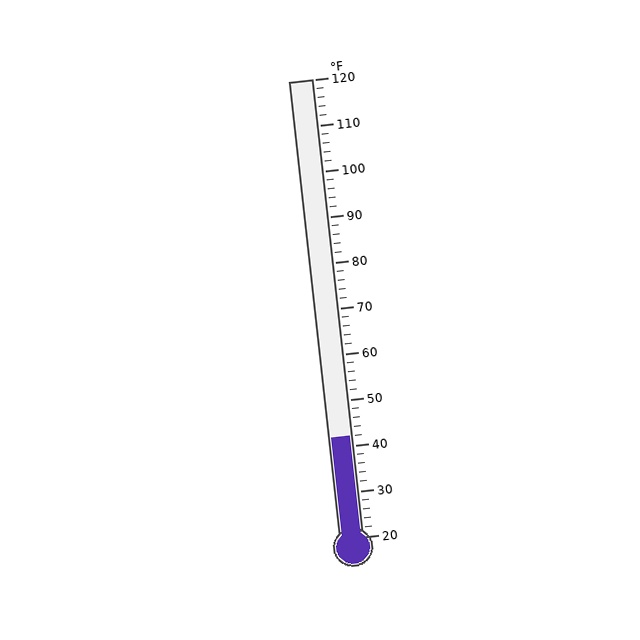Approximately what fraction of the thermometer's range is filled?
The thermometer is filled to approximately 20% of its range.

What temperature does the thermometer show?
The thermometer shows approximately 42°F.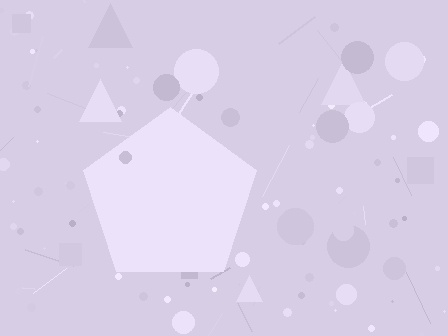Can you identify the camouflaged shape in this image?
The camouflaged shape is a pentagon.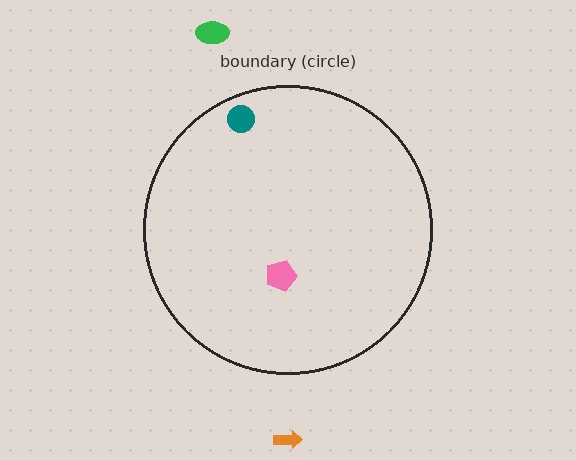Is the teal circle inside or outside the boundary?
Inside.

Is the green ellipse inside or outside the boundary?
Outside.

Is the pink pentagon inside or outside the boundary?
Inside.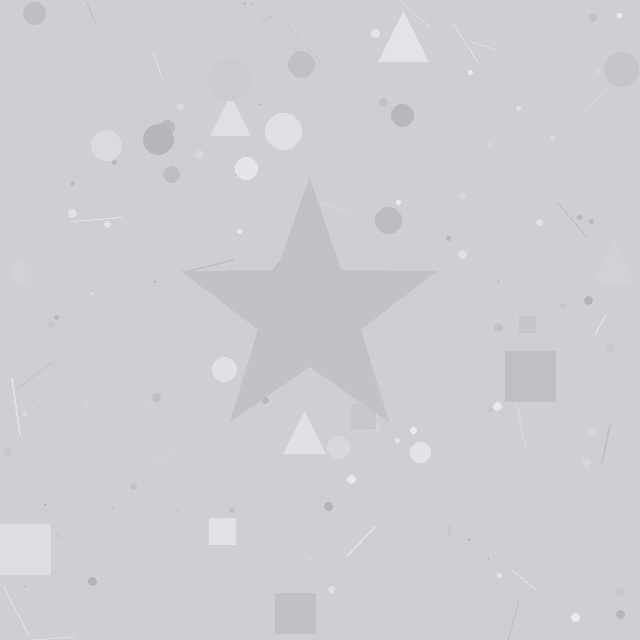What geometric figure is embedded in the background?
A star is embedded in the background.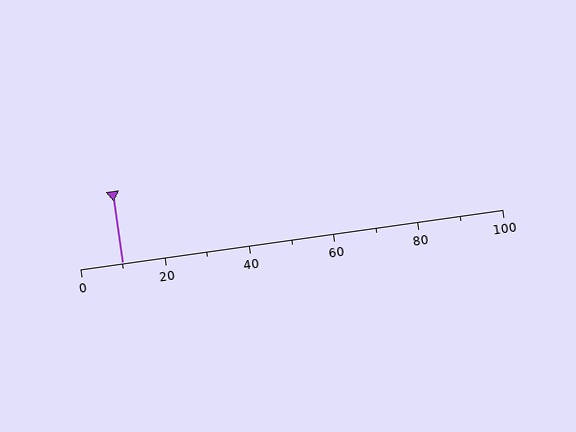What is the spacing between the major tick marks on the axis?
The major ticks are spaced 20 apart.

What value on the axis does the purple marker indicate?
The marker indicates approximately 10.